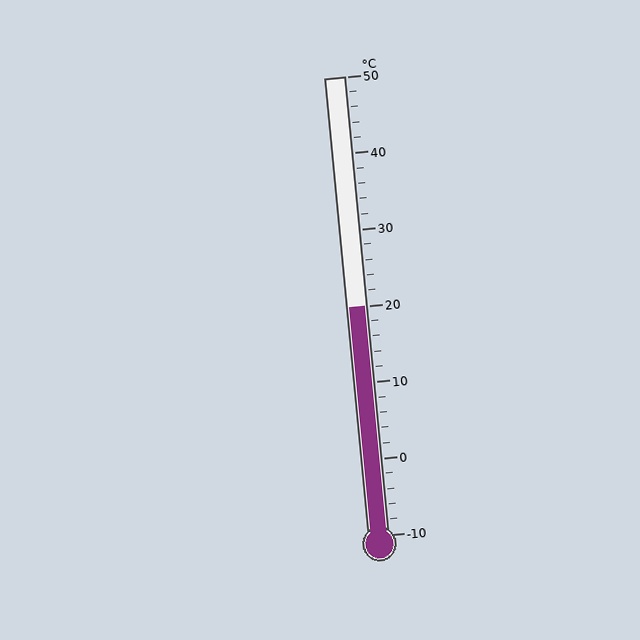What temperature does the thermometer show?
The thermometer shows approximately 20°C.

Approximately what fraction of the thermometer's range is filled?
The thermometer is filled to approximately 50% of its range.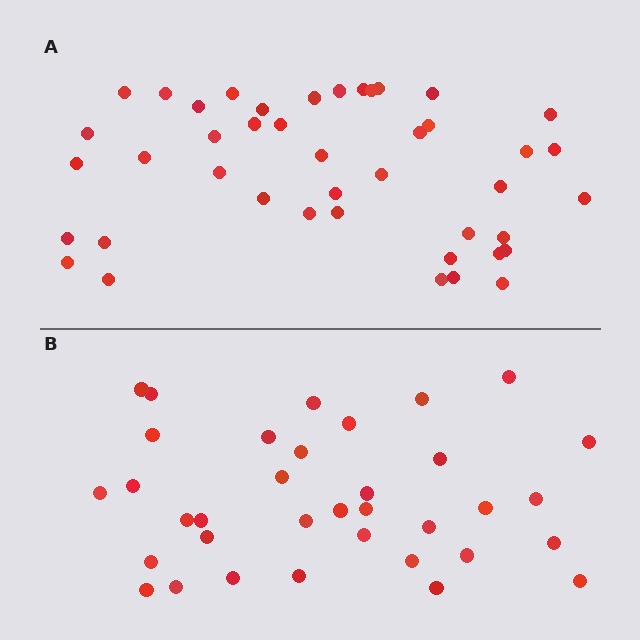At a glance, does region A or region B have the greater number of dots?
Region A (the top region) has more dots.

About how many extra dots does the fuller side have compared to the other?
Region A has roughly 8 or so more dots than region B.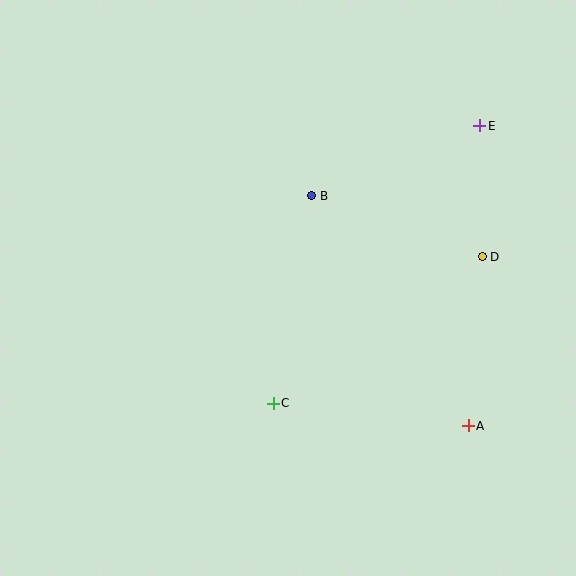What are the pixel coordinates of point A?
Point A is at (468, 426).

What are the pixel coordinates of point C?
Point C is at (273, 403).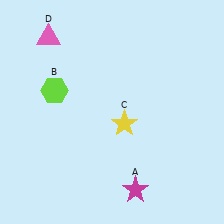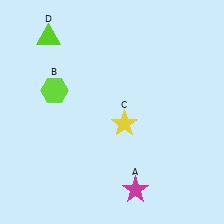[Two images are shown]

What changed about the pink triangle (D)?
In Image 1, D is pink. In Image 2, it changed to lime.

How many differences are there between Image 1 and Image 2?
There is 1 difference between the two images.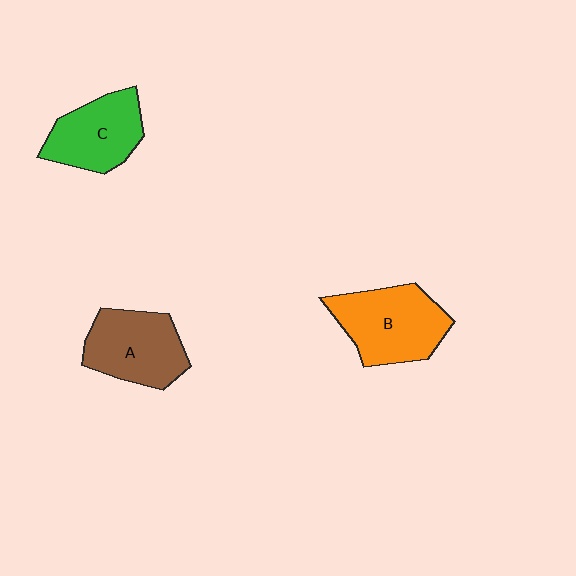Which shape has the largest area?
Shape B (orange).